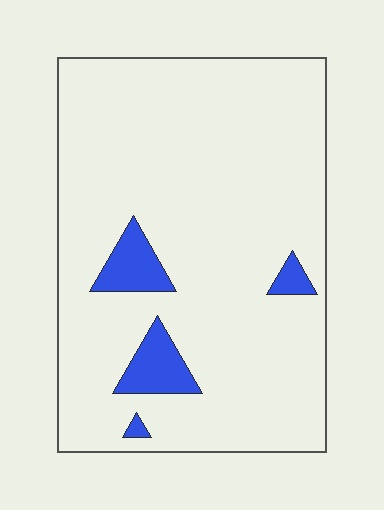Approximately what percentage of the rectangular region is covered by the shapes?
Approximately 10%.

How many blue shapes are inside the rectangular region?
4.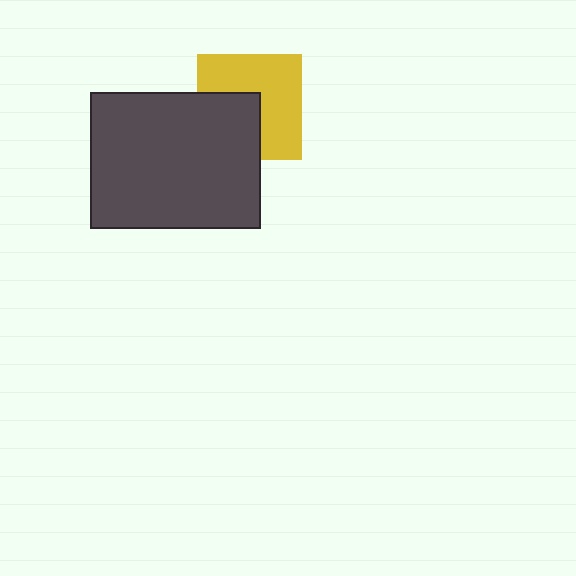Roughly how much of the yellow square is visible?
About half of it is visible (roughly 61%).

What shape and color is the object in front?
The object in front is a dark gray rectangle.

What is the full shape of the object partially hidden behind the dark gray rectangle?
The partially hidden object is a yellow square.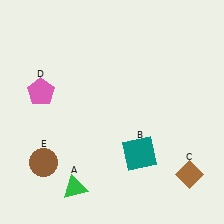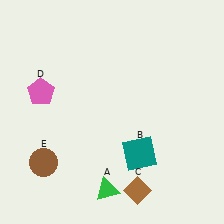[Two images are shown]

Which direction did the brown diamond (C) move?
The brown diamond (C) moved left.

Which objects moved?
The objects that moved are: the green triangle (A), the brown diamond (C).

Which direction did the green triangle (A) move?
The green triangle (A) moved right.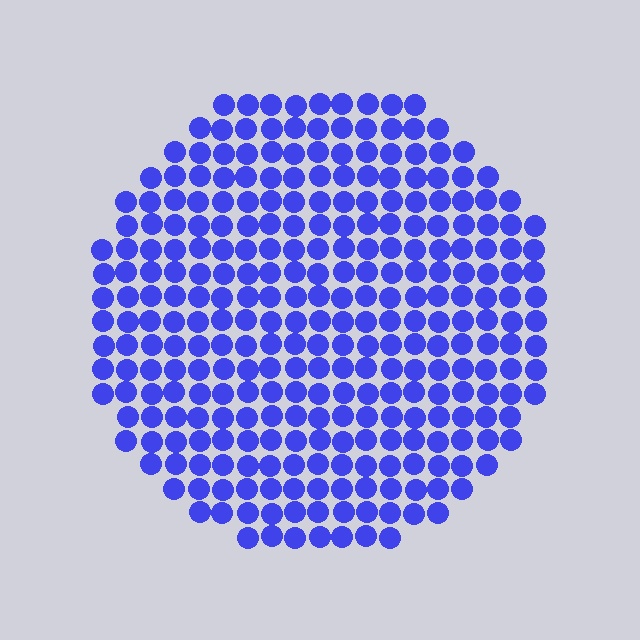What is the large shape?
The large shape is a circle.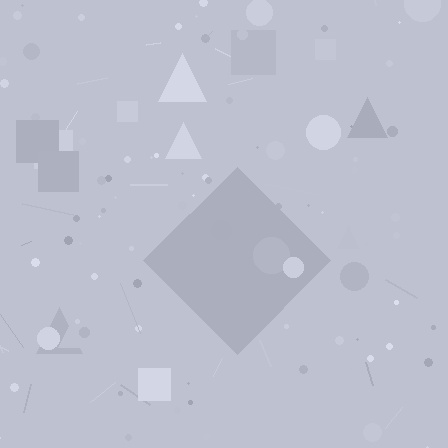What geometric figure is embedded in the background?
A diamond is embedded in the background.